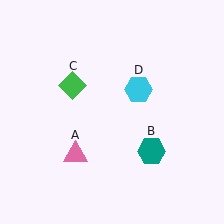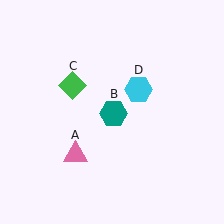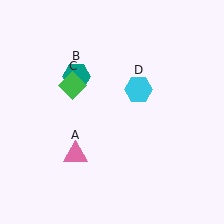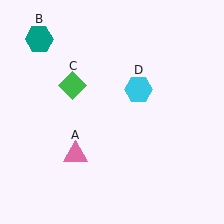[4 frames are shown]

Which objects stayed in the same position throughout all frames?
Pink triangle (object A) and green diamond (object C) and cyan hexagon (object D) remained stationary.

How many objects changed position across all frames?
1 object changed position: teal hexagon (object B).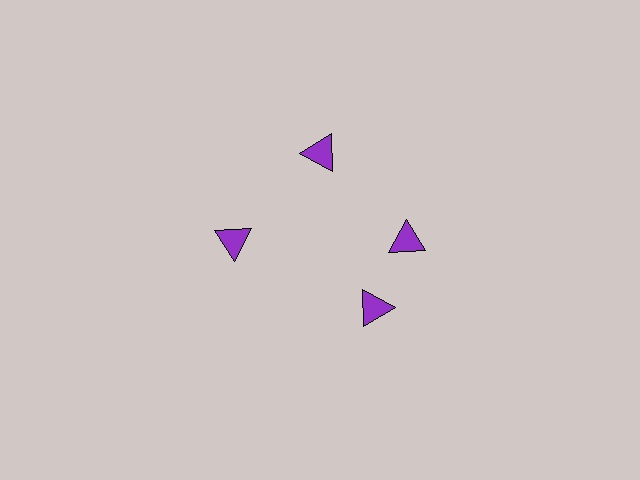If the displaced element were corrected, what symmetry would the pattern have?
It would have 4-fold rotational symmetry — the pattern would map onto itself every 90 degrees.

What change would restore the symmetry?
The symmetry would be restored by rotating it back into even spacing with its neighbors so that all 4 triangles sit at equal angles and equal distance from the center.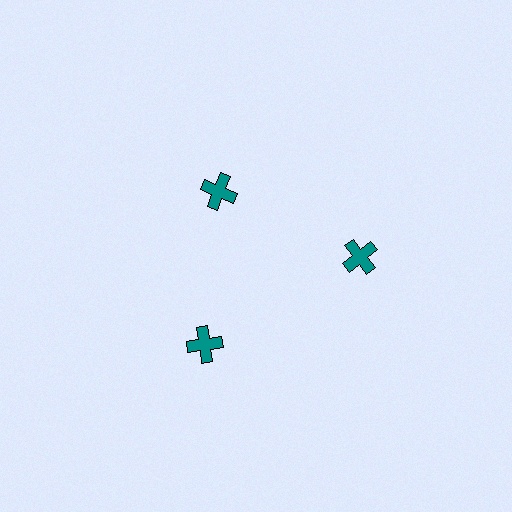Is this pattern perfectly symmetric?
No. The 3 teal crosses are arranged in a ring, but one element near the 11 o'clock position is pulled inward toward the center, breaking the 3-fold rotational symmetry.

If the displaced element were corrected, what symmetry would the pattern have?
It would have 3-fold rotational symmetry — the pattern would map onto itself every 120 degrees.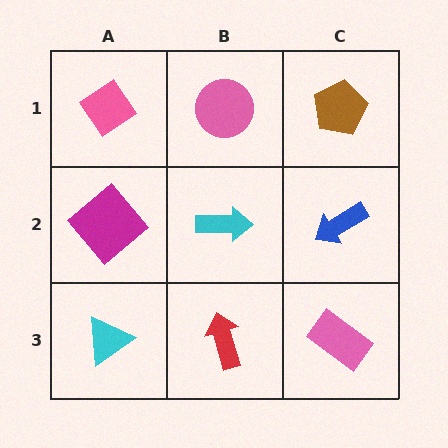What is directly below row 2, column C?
A pink rectangle.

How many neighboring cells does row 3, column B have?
3.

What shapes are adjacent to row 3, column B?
A cyan arrow (row 2, column B), a cyan triangle (row 3, column A), a pink rectangle (row 3, column C).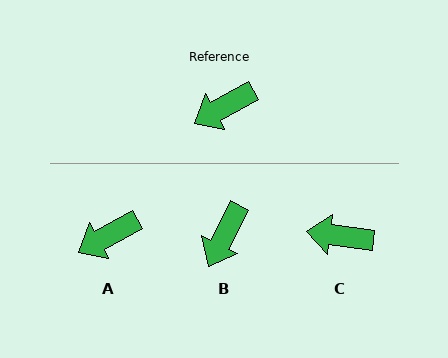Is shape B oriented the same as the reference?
No, it is off by about 35 degrees.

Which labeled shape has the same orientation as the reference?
A.